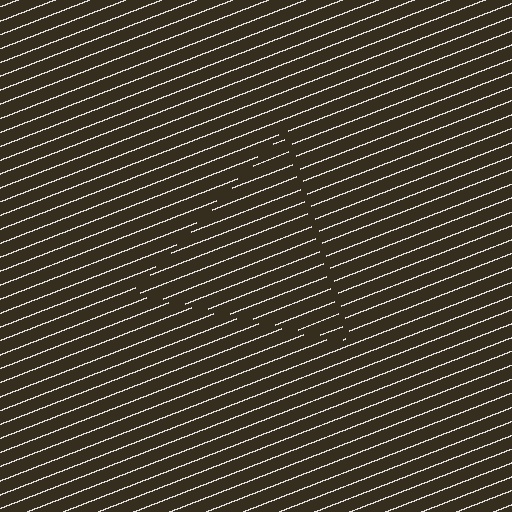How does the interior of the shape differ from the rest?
The interior of the shape contains the same grating, shifted by half a period — the contour is defined by the phase discontinuity where line-ends from the inner and outer gratings abut.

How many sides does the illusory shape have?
3 sides — the line-ends trace a triangle.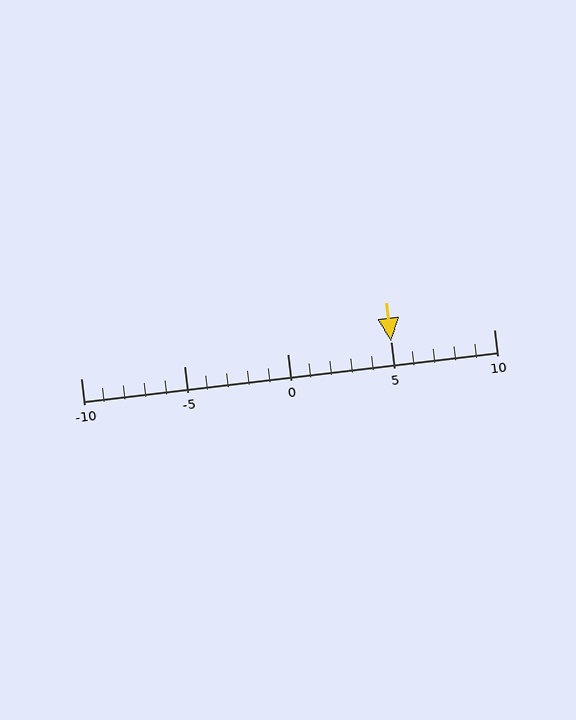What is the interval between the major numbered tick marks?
The major tick marks are spaced 5 units apart.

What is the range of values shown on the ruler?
The ruler shows values from -10 to 10.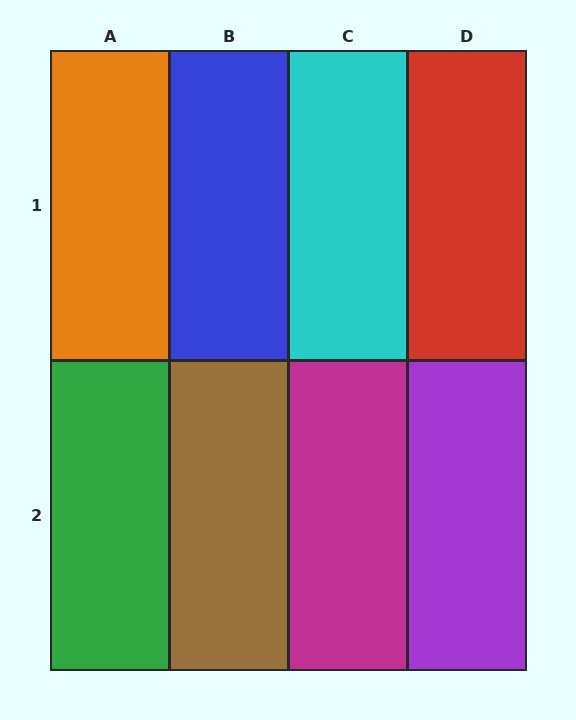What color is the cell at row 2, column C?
Magenta.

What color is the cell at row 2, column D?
Purple.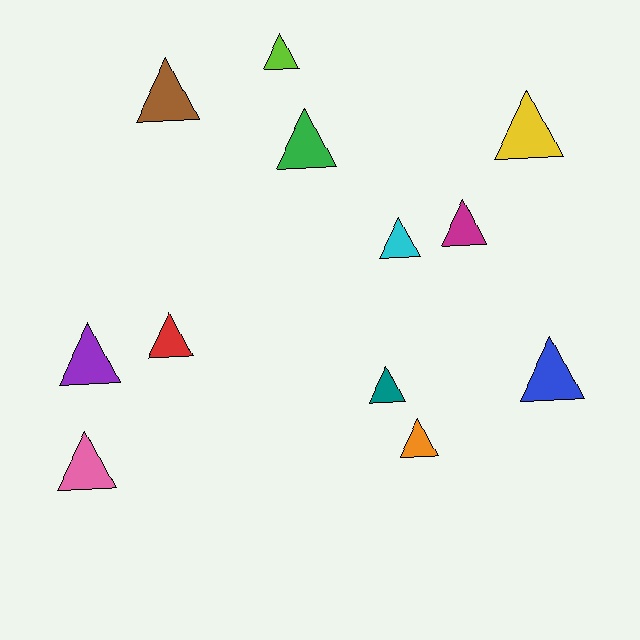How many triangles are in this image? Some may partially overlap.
There are 12 triangles.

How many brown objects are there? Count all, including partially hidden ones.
There is 1 brown object.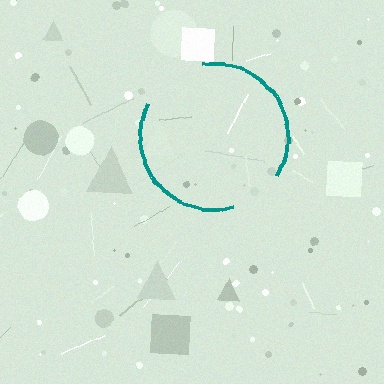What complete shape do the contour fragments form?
The contour fragments form a circle.